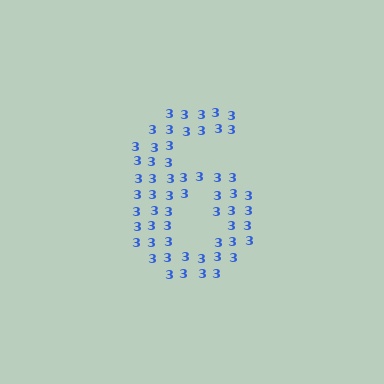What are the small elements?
The small elements are digit 3's.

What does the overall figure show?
The overall figure shows the digit 6.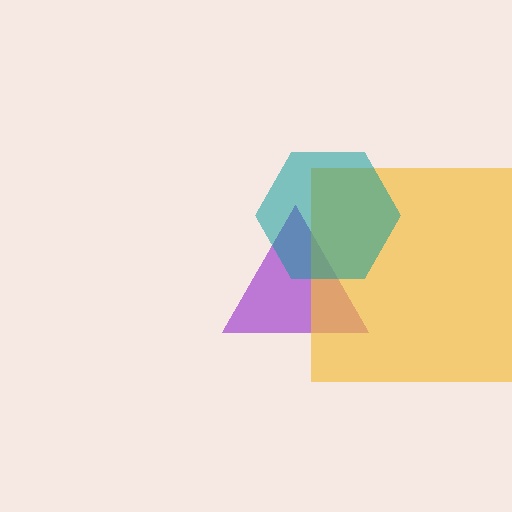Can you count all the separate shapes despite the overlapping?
Yes, there are 3 separate shapes.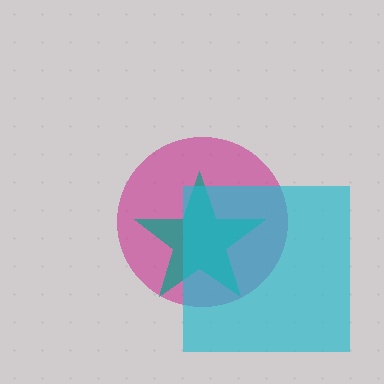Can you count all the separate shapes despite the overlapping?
Yes, there are 3 separate shapes.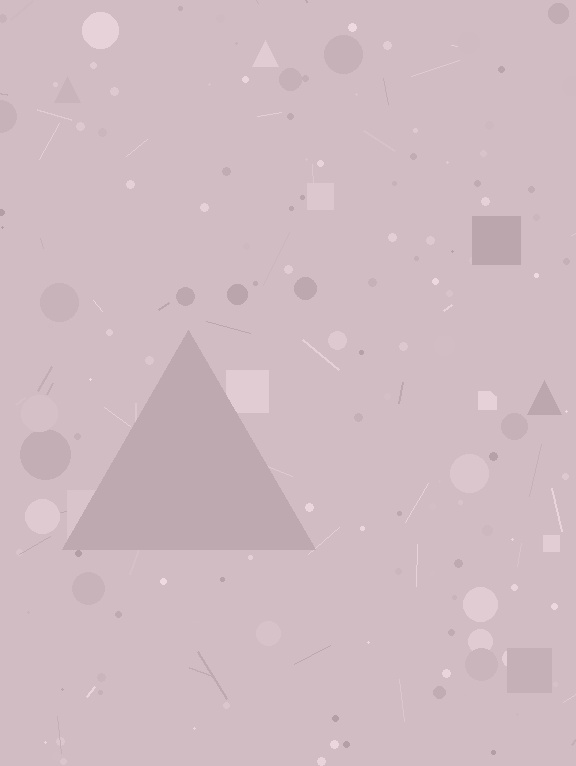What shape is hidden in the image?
A triangle is hidden in the image.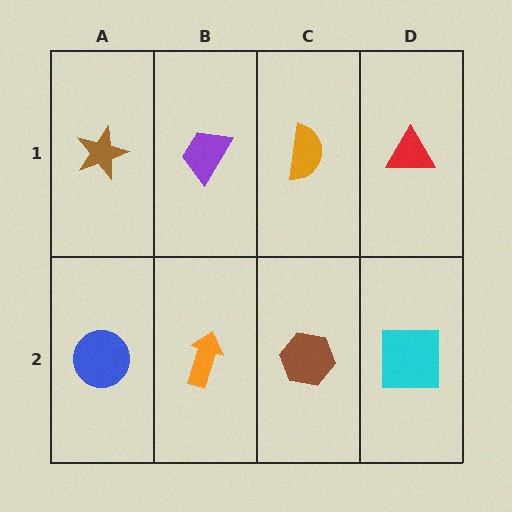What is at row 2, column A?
A blue circle.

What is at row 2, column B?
An orange arrow.